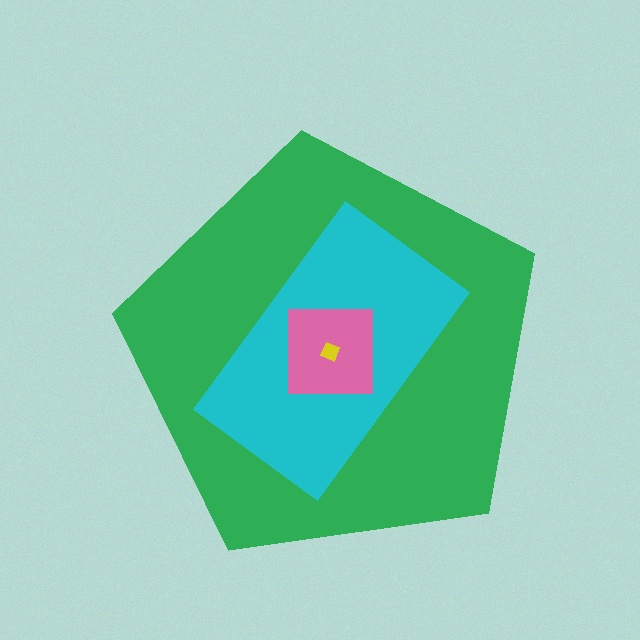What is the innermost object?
The yellow diamond.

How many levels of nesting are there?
4.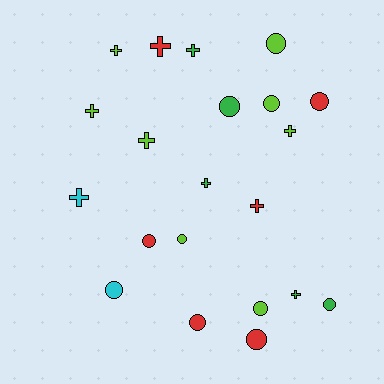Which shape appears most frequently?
Circle, with 11 objects.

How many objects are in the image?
There are 21 objects.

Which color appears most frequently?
Lime, with 8 objects.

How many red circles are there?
There are 4 red circles.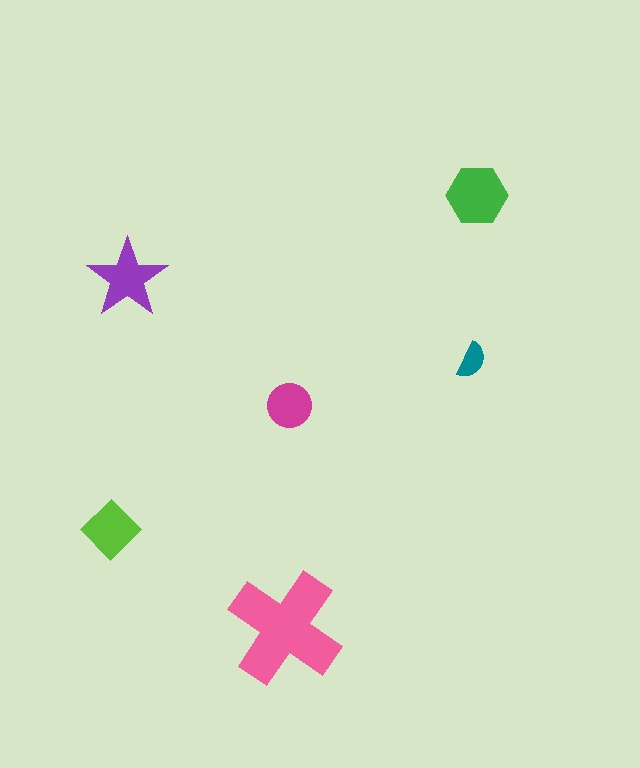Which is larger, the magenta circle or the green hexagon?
The green hexagon.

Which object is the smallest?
The teal semicircle.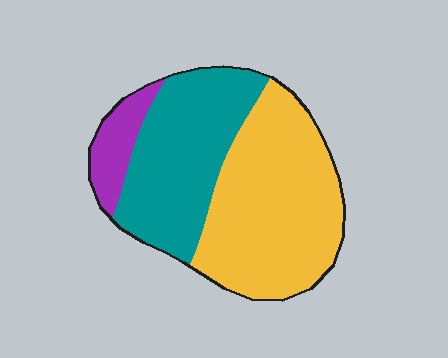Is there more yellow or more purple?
Yellow.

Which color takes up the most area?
Yellow, at roughly 50%.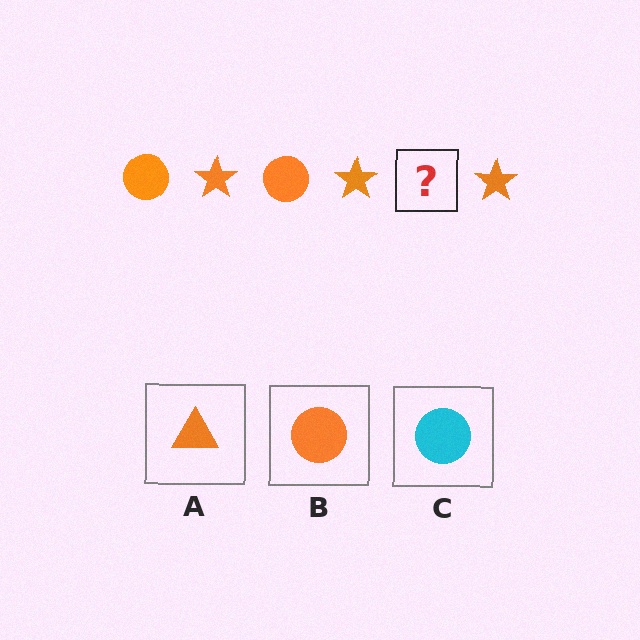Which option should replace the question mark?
Option B.